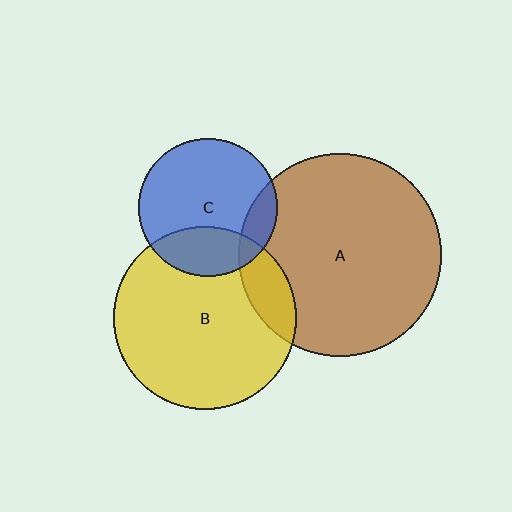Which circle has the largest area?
Circle A (brown).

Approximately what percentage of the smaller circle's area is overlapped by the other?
Approximately 15%.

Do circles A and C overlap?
Yes.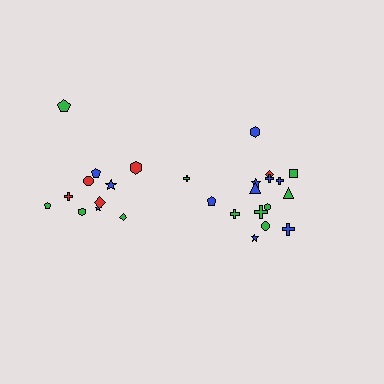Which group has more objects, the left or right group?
The right group.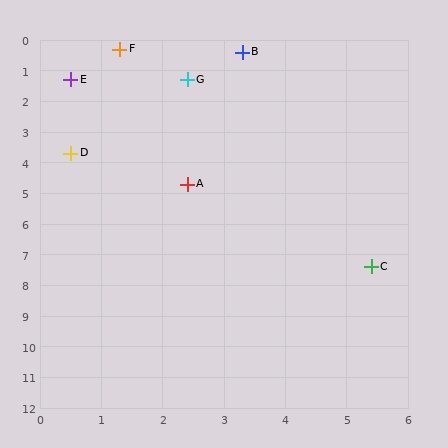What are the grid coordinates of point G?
Point G is at approximately (2.4, 1.3).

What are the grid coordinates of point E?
Point E is at approximately (0.5, 1.3).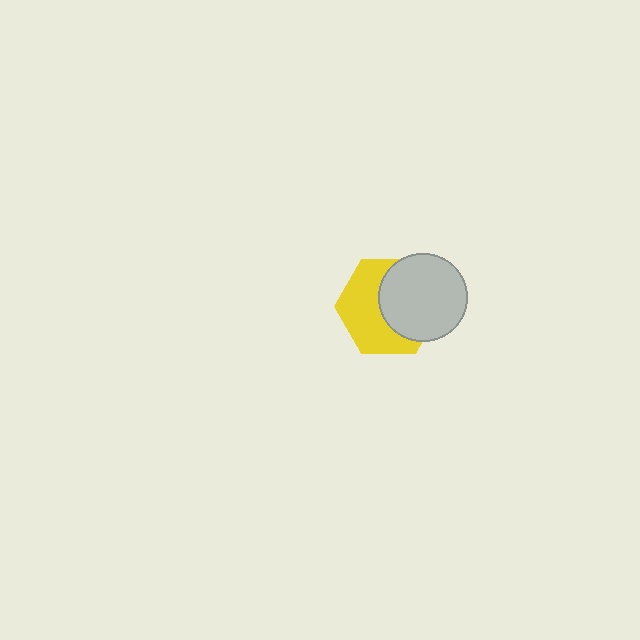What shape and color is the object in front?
The object in front is a light gray circle.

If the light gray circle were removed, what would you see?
You would see the complete yellow hexagon.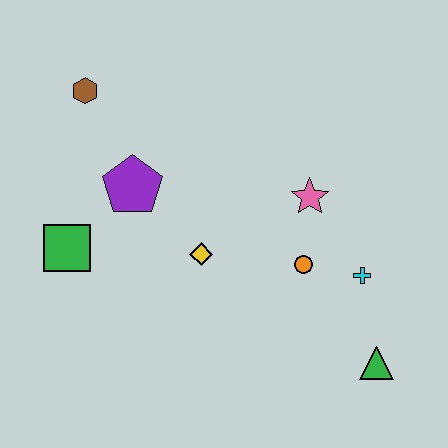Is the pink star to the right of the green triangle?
No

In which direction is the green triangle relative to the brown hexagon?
The green triangle is to the right of the brown hexagon.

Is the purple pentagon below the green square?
No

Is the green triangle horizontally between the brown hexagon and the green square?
No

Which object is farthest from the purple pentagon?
The green triangle is farthest from the purple pentagon.